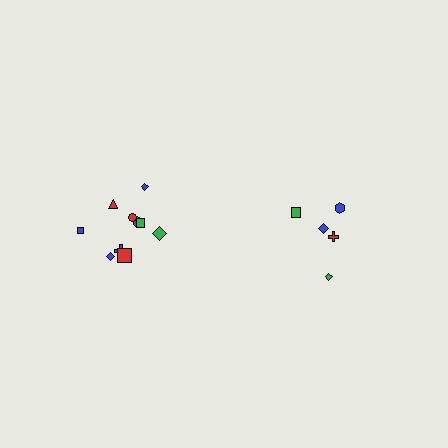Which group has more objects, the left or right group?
The left group.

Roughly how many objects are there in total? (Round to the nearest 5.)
Roughly 15 objects in total.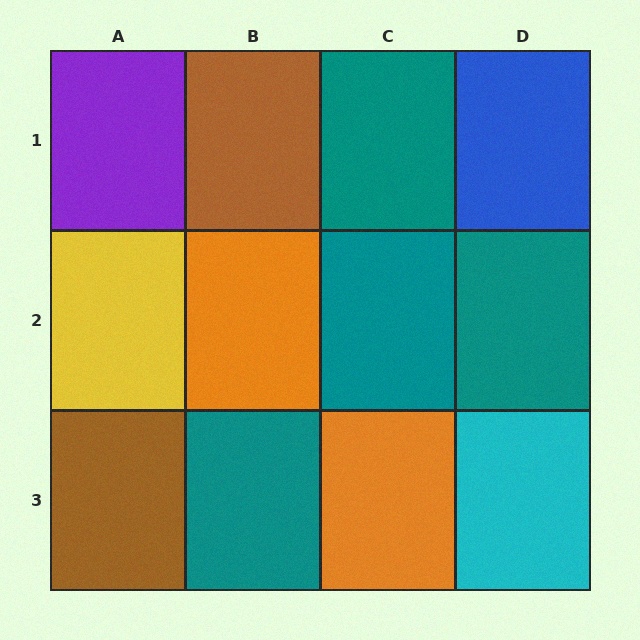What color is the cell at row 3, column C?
Orange.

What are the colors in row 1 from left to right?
Purple, brown, teal, blue.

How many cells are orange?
2 cells are orange.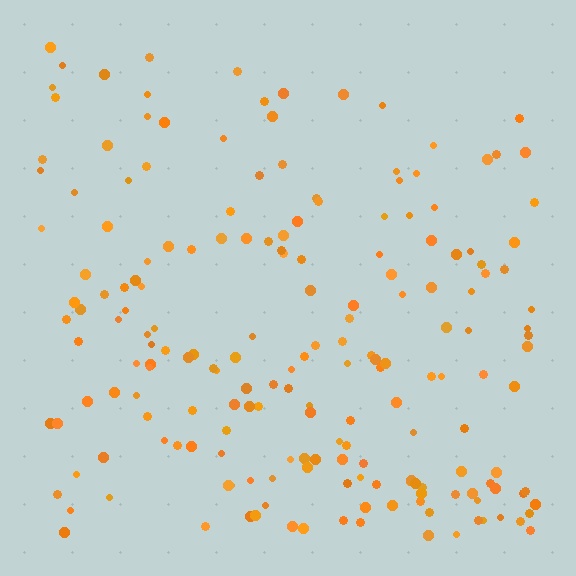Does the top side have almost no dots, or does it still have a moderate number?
Still a moderate number, just noticeably fewer than the bottom.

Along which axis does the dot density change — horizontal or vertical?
Vertical.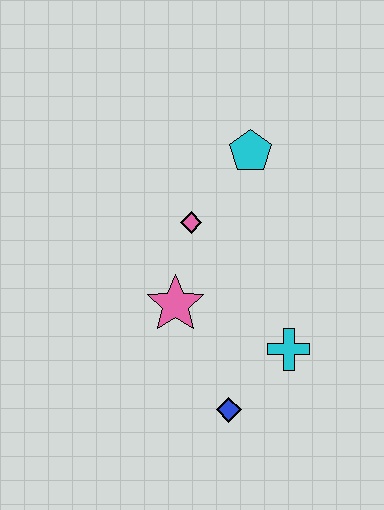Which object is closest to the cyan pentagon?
The pink diamond is closest to the cyan pentagon.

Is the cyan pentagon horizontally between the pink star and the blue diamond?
No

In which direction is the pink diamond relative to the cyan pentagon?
The pink diamond is below the cyan pentagon.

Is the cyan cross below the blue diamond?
No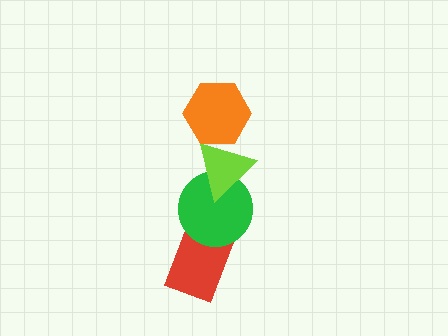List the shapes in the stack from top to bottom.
From top to bottom: the orange hexagon, the lime triangle, the green circle, the red rectangle.